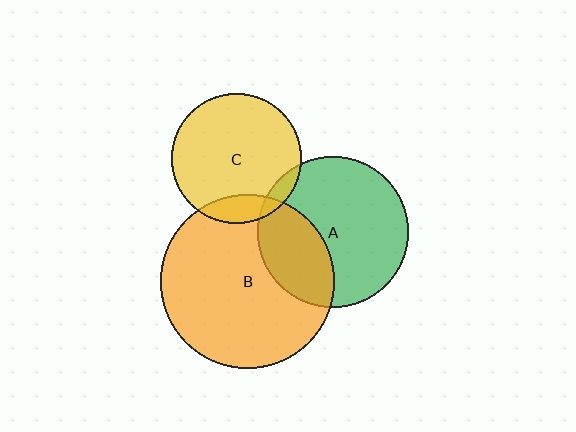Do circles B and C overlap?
Yes.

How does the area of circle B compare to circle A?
Approximately 1.3 times.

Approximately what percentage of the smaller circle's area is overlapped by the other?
Approximately 15%.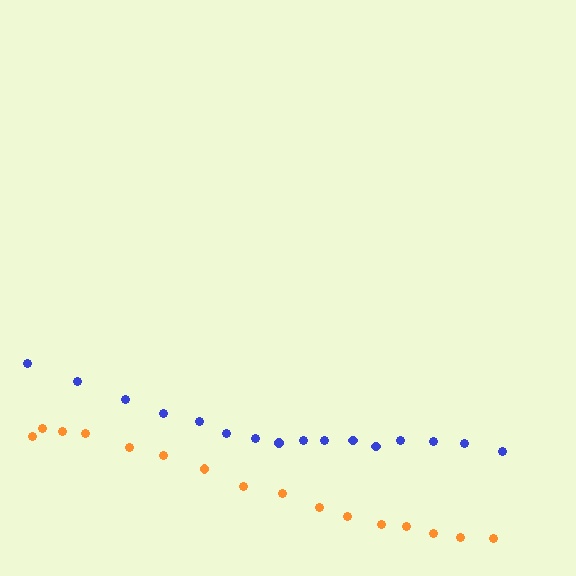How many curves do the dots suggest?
There are 2 distinct paths.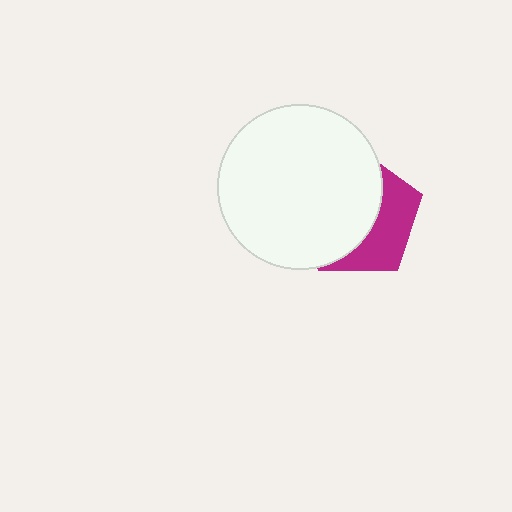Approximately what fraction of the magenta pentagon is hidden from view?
Roughly 62% of the magenta pentagon is hidden behind the white circle.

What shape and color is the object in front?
The object in front is a white circle.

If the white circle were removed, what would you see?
You would see the complete magenta pentagon.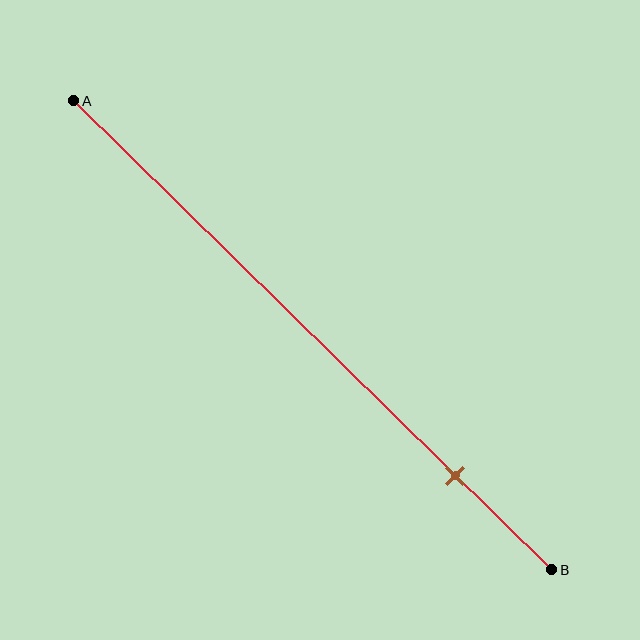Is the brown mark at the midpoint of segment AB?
No, the mark is at about 80% from A, not at the 50% midpoint.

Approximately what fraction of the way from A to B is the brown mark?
The brown mark is approximately 80% of the way from A to B.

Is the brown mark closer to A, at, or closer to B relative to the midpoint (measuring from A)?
The brown mark is closer to point B than the midpoint of segment AB.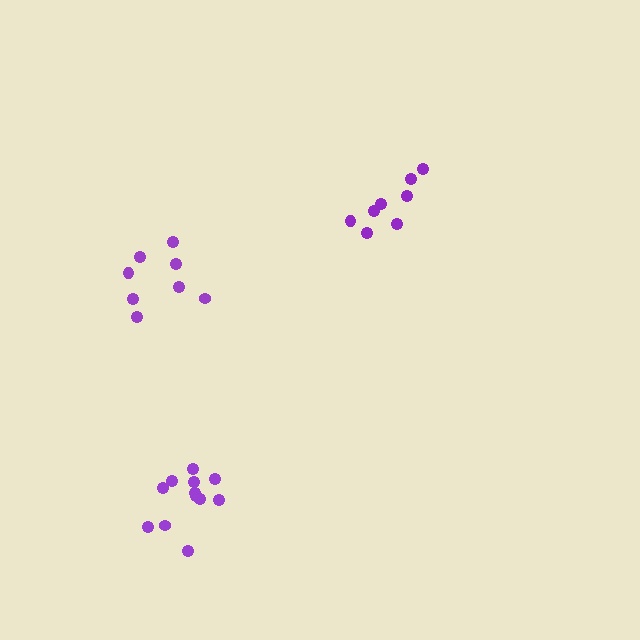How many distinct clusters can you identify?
There are 3 distinct clusters.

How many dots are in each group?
Group 1: 8 dots, Group 2: 12 dots, Group 3: 8 dots (28 total).